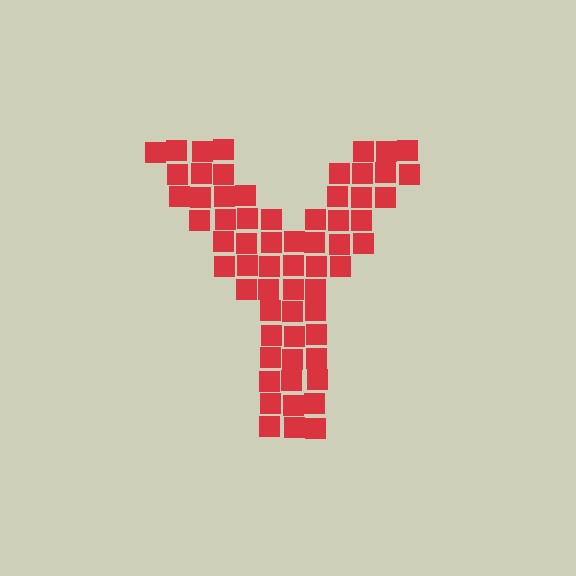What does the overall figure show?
The overall figure shows the letter Y.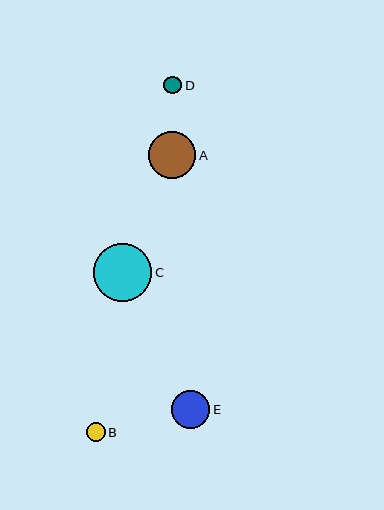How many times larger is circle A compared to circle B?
Circle A is approximately 2.5 times the size of circle B.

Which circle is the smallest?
Circle D is the smallest with a size of approximately 18 pixels.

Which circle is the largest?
Circle C is the largest with a size of approximately 58 pixels.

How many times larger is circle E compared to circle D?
Circle E is approximately 2.2 times the size of circle D.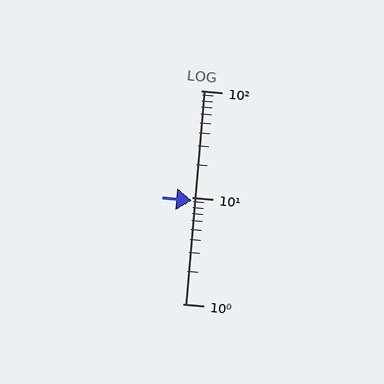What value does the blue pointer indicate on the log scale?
The pointer indicates approximately 9.3.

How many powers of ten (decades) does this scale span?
The scale spans 2 decades, from 1 to 100.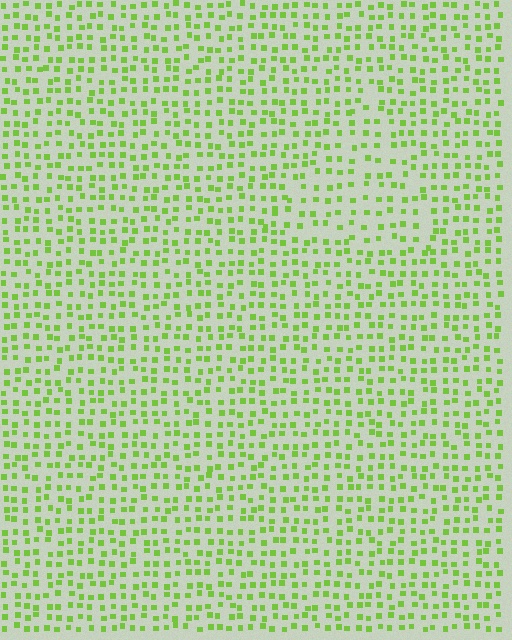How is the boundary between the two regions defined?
The boundary is defined by a change in element density (approximately 1.4x ratio). All elements are the same color, size, and shape.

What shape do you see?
I see a triangle.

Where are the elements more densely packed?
The elements are more densely packed outside the triangle boundary.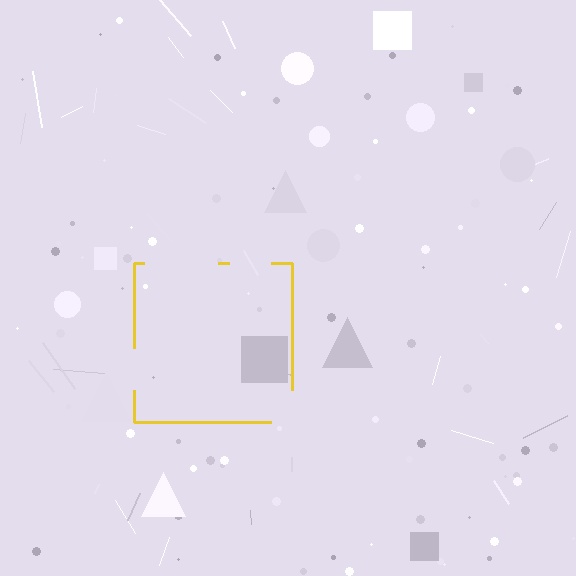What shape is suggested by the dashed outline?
The dashed outline suggests a square.